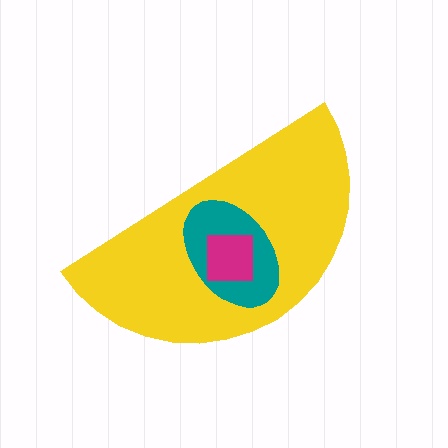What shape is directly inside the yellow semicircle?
The teal ellipse.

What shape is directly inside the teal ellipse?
The magenta square.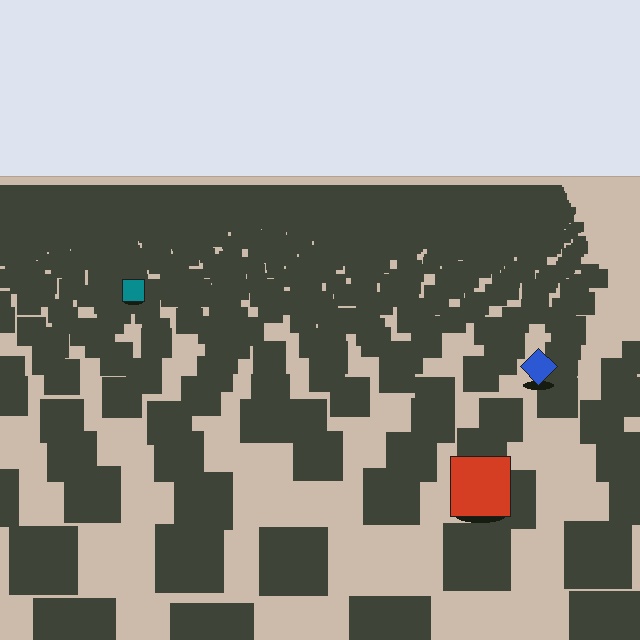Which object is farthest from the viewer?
The teal square is farthest from the viewer. It appears smaller and the ground texture around it is denser.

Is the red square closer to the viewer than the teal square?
Yes. The red square is closer — you can tell from the texture gradient: the ground texture is coarser near it.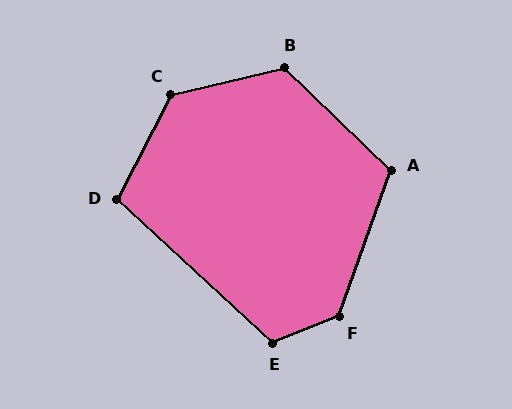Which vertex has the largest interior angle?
F, at approximately 131 degrees.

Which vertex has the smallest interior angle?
D, at approximately 106 degrees.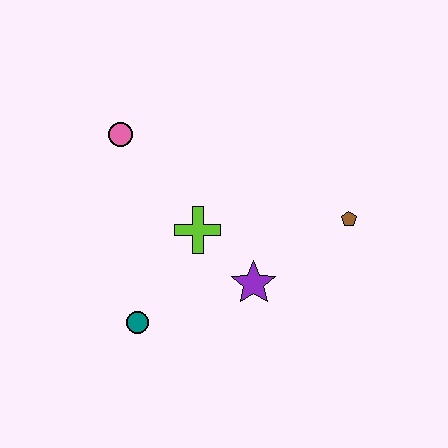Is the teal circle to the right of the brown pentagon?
No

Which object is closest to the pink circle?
The lime cross is closest to the pink circle.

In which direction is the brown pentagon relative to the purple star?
The brown pentagon is to the right of the purple star.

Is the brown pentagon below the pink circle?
Yes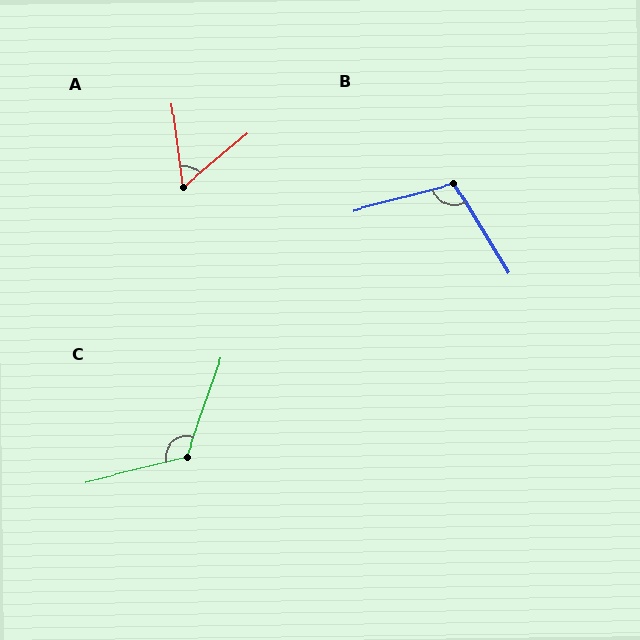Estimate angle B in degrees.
Approximately 107 degrees.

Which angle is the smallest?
A, at approximately 58 degrees.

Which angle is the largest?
C, at approximately 123 degrees.